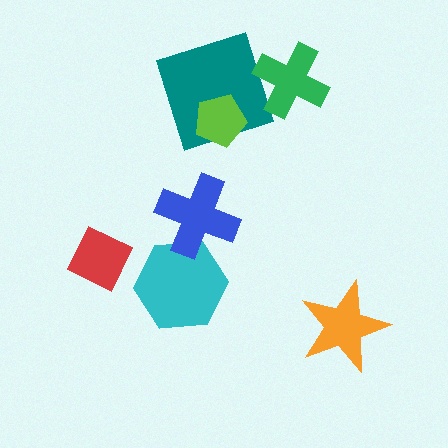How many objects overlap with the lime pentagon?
1 object overlaps with the lime pentagon.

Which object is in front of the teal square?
The lime pentagon is in front of the teal square.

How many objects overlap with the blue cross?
1 object overlaps with the blue cross.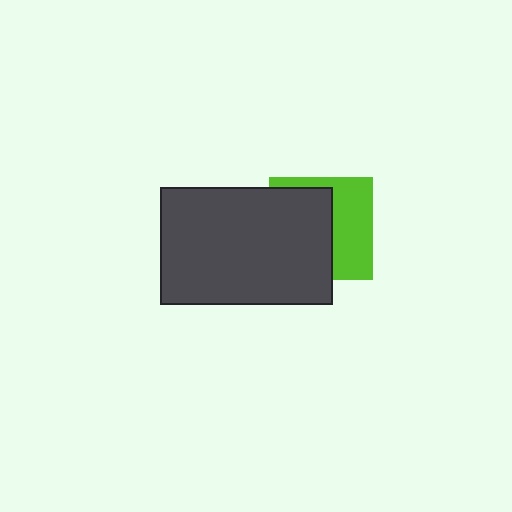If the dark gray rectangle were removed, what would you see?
You would see the complete lime square.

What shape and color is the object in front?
The object in front is a dark gray rectangle.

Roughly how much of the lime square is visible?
A small part of it is visible (roughly 44%).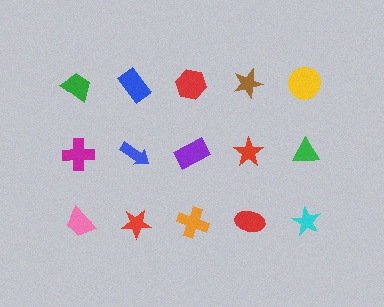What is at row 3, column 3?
An orange cross.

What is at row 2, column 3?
A purple rectangle.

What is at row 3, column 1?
A pink trapezoid.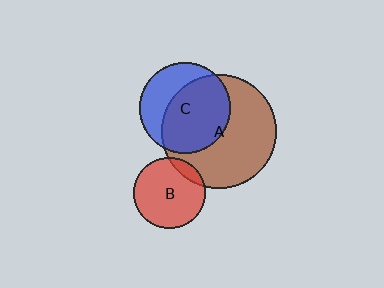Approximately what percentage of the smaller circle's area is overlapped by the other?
Approximately 65%.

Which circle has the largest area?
Circle A (brown).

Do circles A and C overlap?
Yes.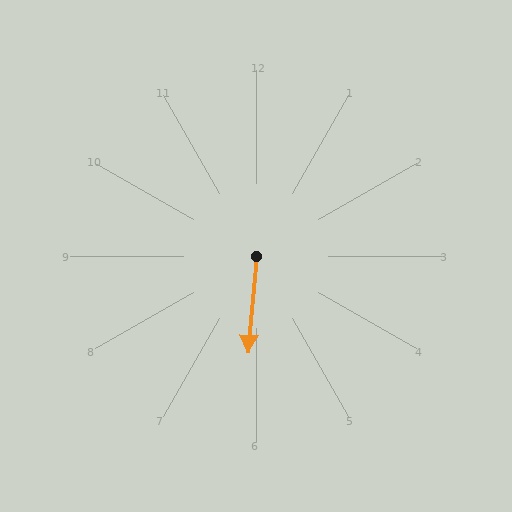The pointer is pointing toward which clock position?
Roughly 6 o'clock.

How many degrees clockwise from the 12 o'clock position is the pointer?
Approximately 185 degrees.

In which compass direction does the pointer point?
South.